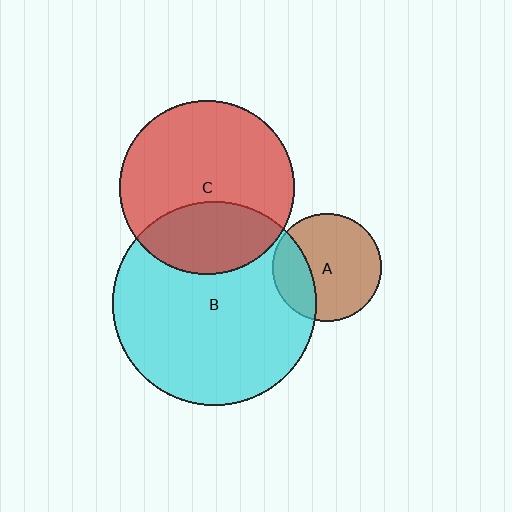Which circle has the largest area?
Circle B (cyan).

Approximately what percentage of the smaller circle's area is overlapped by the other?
Approximately 30%.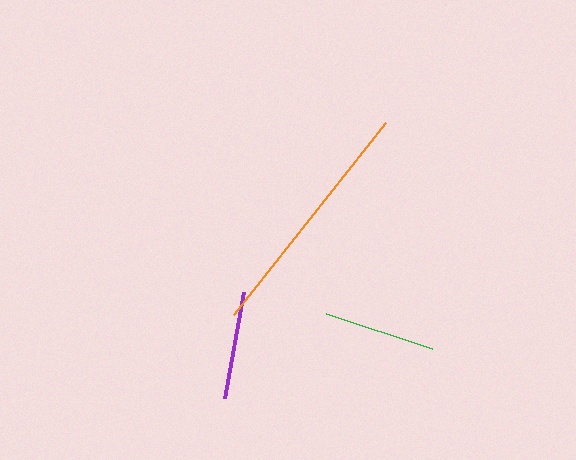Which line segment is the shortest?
The purple line is the shortest at approximately 108 pixels.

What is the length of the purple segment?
The purple segment is approximately 108 pixels long.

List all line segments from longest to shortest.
From longest to shortest: orange, green, purple.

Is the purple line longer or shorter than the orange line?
The orange line is longer than the purple line.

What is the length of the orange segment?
The orange segment is approximately 245 pixels long.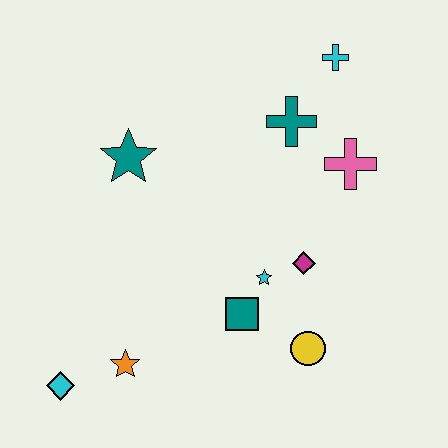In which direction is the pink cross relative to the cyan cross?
The pink cross is below the cyan cross.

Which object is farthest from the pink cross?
The cyan diamond is farthest from the pink cross.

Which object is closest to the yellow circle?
The teal square is closest to the yellow circle.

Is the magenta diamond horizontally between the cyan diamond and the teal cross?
No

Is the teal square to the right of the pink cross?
No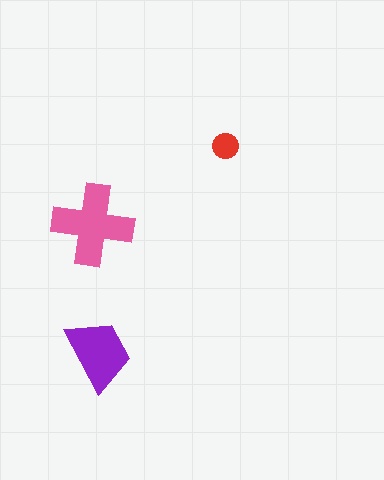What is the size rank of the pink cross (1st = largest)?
1st.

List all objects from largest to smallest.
The pink cross, the purple trapezoid, the red circle.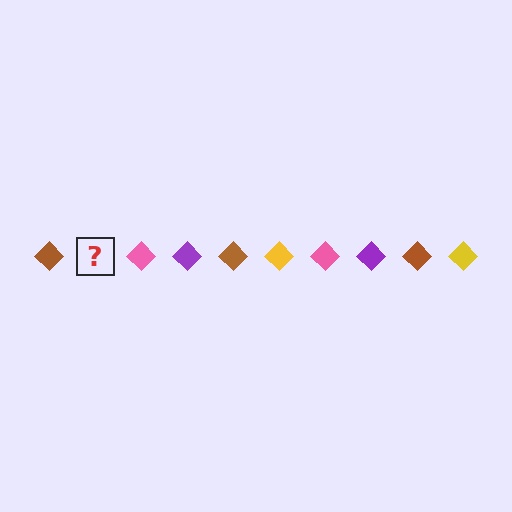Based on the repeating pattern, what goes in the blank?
The blank should be a yellow diamond.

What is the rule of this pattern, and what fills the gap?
The rule is that the pattern cycles through brown, yellow, pink, purple diamonds. The gap should be filled with a yellow diamond.